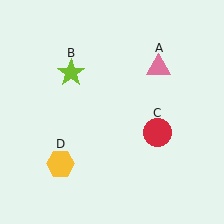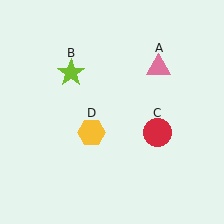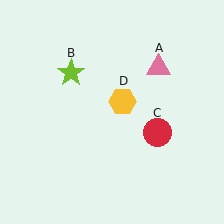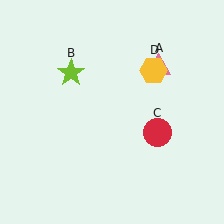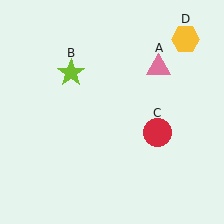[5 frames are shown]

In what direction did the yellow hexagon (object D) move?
The yellow hexagon (object D) moved up and to the right.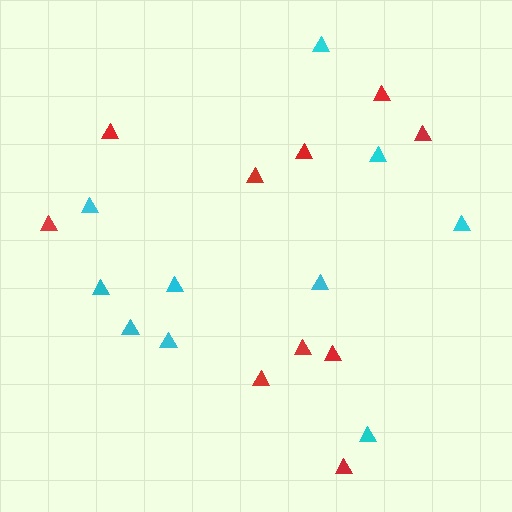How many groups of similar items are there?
There are 2 groups: one group of red triangles (10) and one group of cyan triangles (10).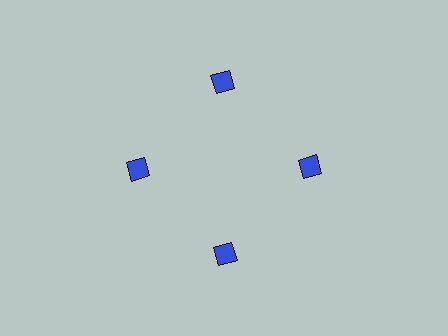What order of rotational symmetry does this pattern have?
This pattern has 4-fold rotational symmetry.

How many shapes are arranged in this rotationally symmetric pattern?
There are 4 shapes, arranged in 4 groups of 1.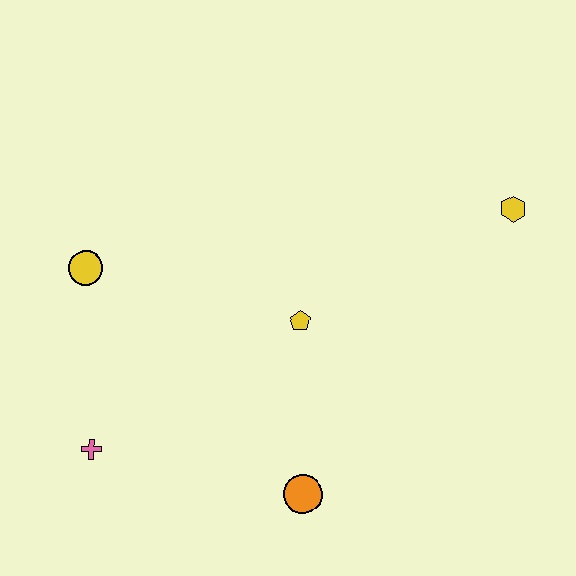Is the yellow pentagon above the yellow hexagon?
No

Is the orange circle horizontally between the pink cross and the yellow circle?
No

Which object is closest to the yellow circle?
The pink cross is closest to the yellow circle.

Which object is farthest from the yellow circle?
The yellow hexagon is farthest from the yellow circle.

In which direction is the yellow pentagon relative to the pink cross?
The yellow pentagon is to the right of the pink cross.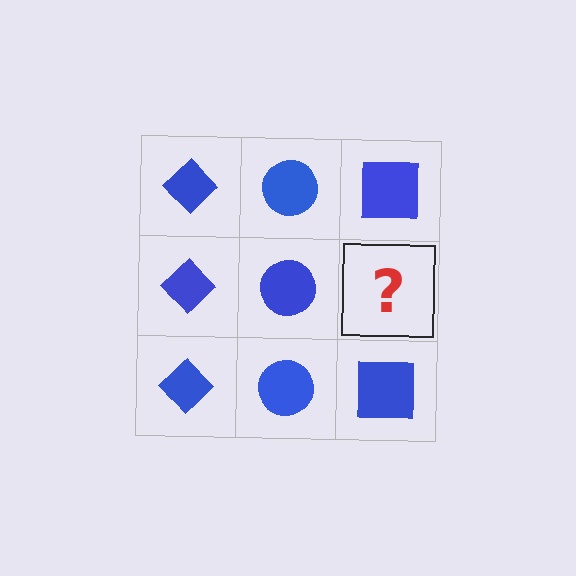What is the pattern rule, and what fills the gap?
The rule is that each column has a consistent shape. The gap should be filled with a blue square.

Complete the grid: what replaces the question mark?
The question mark should be replaced with a blue square.